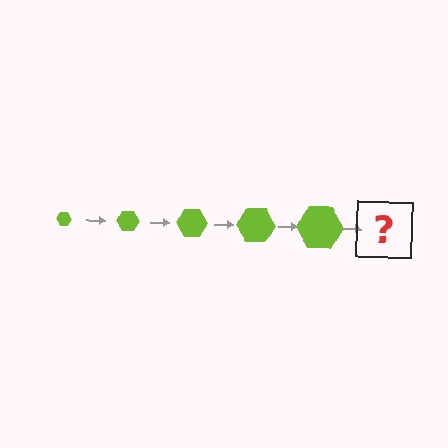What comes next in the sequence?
The next element should be a lime hexagon, larger than the previous one.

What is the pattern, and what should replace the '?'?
The pattern is that the hexagon gets progressively larger each step. The '?' should be a lime hexagon, larger than the previous one.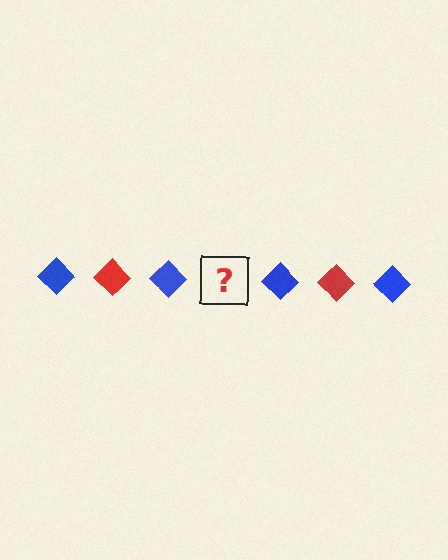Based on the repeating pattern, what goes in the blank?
The blank should be a red diamond.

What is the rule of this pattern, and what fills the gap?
The rule is that the pattern cycles through blue, red diamonds. The gap should be filled with a red diamond.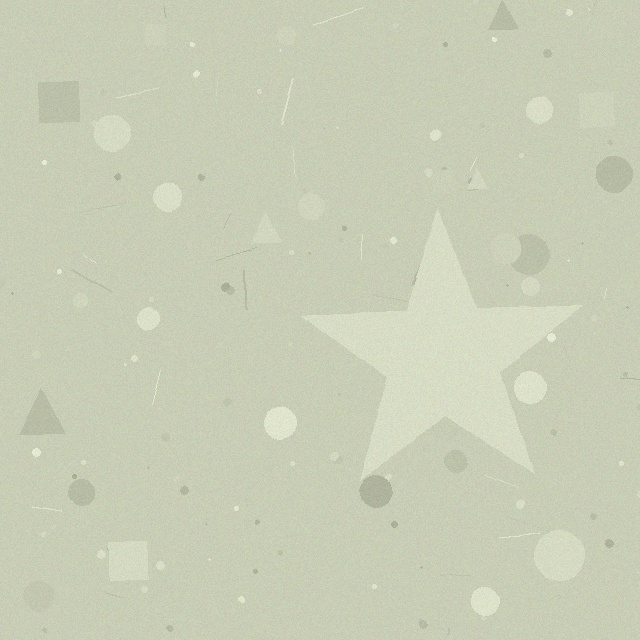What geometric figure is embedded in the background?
A star is embedded in the background.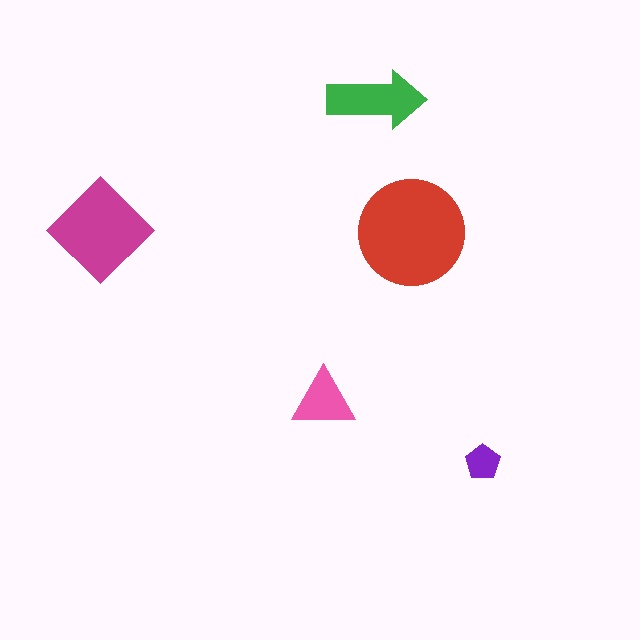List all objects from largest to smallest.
The red circle, the magenta diamond, the green arrow, the pink triangle, the purple pentagon.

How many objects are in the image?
There are 5 objects in the image.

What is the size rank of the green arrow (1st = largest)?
3rd.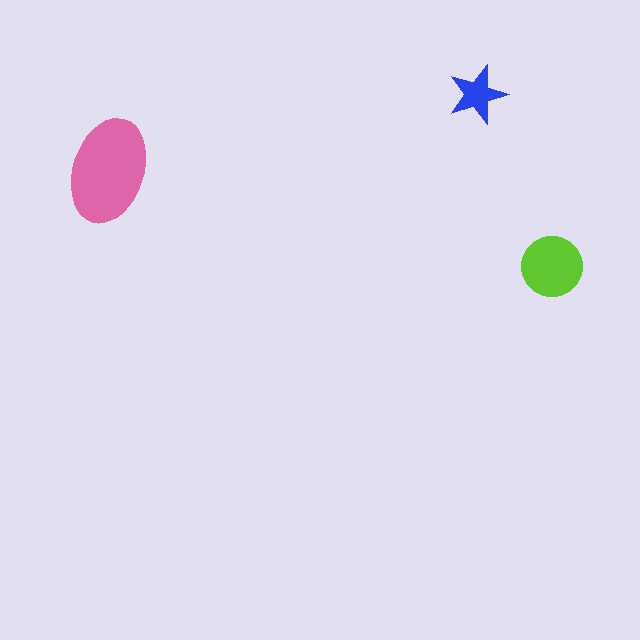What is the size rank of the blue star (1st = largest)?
3rd.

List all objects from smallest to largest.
The blue star, the lime circle, the pink ellipse.